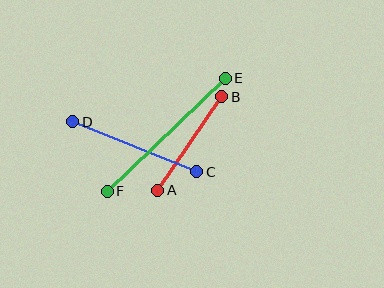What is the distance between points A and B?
The distance is approximately 113 pixels.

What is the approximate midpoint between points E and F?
The midpoint is at approximately (166, 135) pixels.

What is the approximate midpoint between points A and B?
The midpoint is at approximately (190, 144) pixels.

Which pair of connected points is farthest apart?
Points E and F are farthest apart.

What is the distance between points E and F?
The distance is approximately 164 pixels.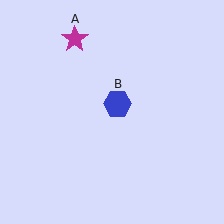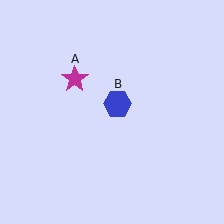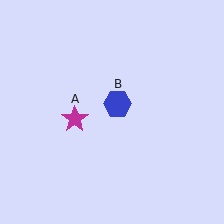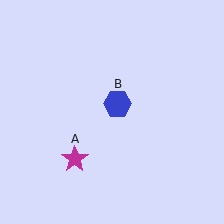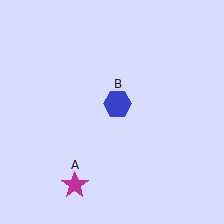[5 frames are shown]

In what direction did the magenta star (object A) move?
The magenta star (object A) moved down.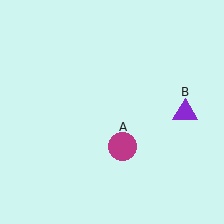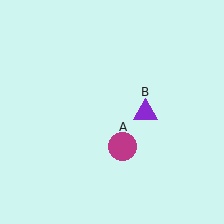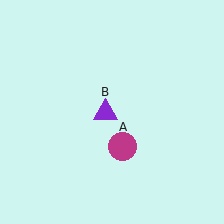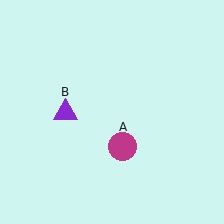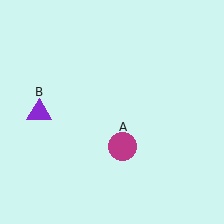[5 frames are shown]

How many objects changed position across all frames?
1 object changed position: purple triangle (object B).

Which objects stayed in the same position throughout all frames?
Magenta circle (object A) remained stationary.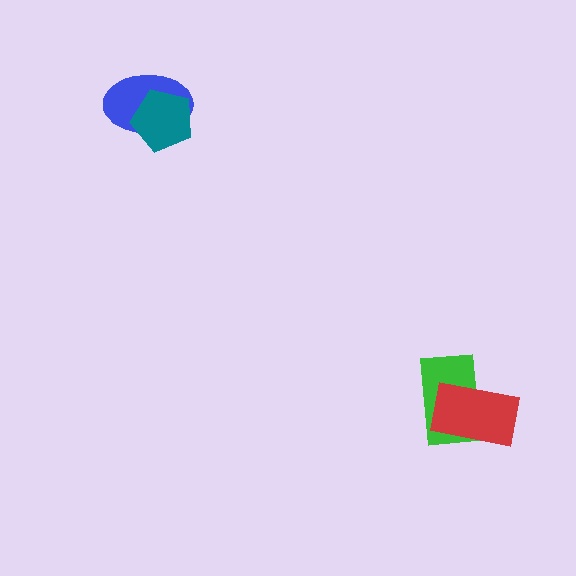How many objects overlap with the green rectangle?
1 object overlaps with the green rectangle.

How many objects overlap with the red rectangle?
1 object overlaps with the red rectangle.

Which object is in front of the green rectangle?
The red rectangle is in front of the green rectangle.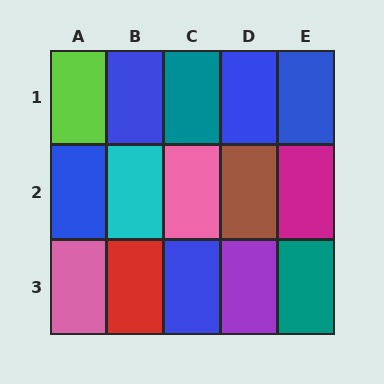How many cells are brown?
1 cell is brown.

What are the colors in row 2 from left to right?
Blue, cyan, pink, brown, magenta.